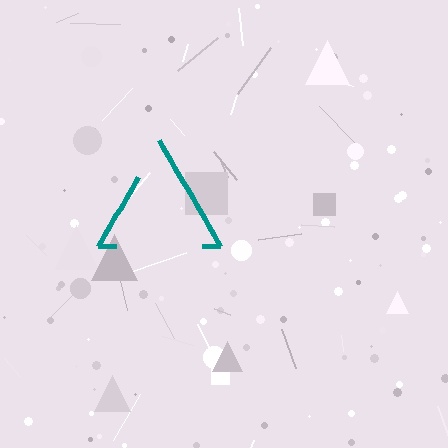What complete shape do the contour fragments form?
The contour fragments form a triangle.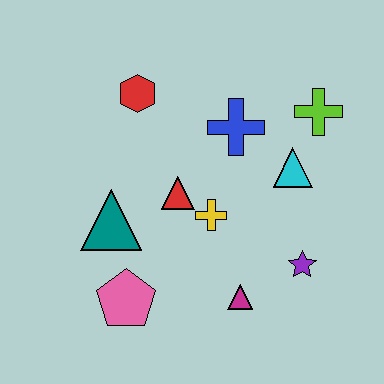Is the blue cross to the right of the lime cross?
No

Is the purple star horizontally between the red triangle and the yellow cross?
No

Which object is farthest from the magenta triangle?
The red hexagon is farthest from the magenta triangle.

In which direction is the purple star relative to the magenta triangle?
The purple star is to the right of the magenta triangle.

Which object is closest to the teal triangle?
The red triangle is closest to the teal triangle.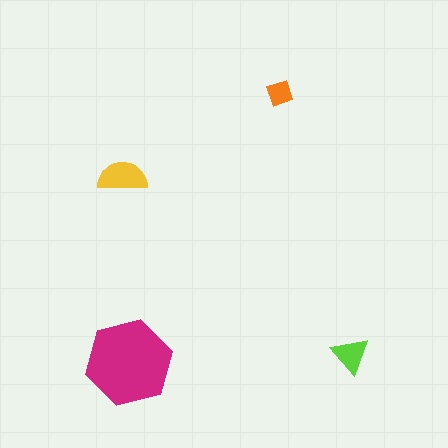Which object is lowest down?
The magenta hexagon is bottommost.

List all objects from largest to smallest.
The magenta hexagon, the yellow semicircle, the lime triangle, the orange diamond.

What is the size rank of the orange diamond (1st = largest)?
4th.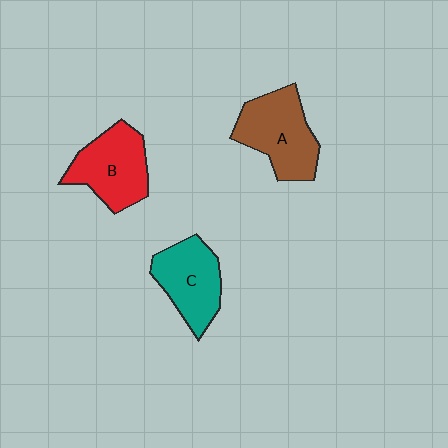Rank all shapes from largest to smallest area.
From largest to smallest: A (brown), B (red), C (teal).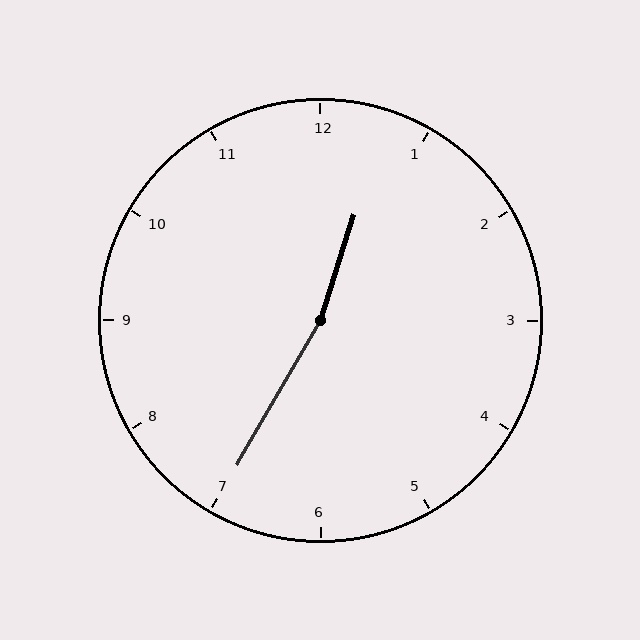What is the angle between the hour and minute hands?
Approximately 168 degrees.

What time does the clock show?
12:35.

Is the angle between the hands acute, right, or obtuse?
It is obtuse.